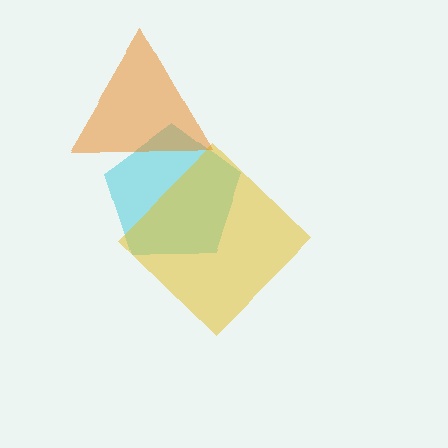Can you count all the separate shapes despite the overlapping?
Yes, there are 3 separate shapes.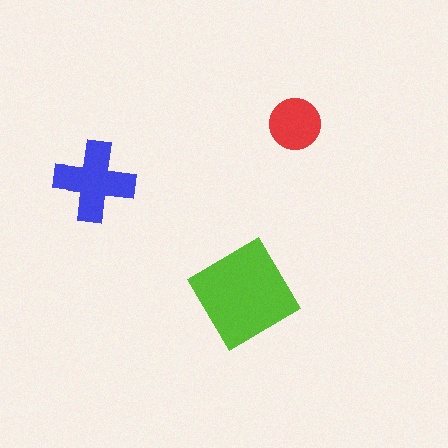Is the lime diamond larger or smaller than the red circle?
Larger.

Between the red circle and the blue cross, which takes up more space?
The blue cross.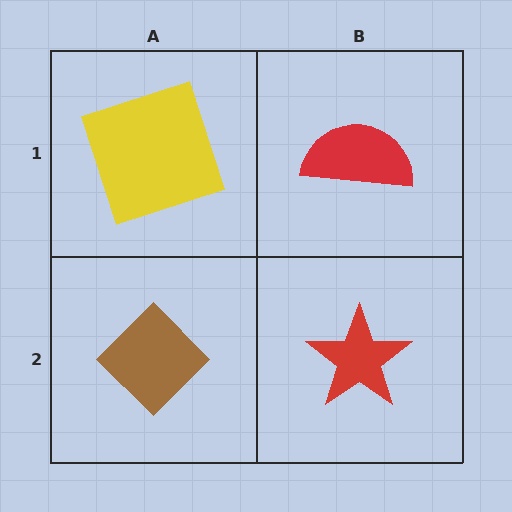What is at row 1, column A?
A yellow square.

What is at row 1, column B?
A red semicircle.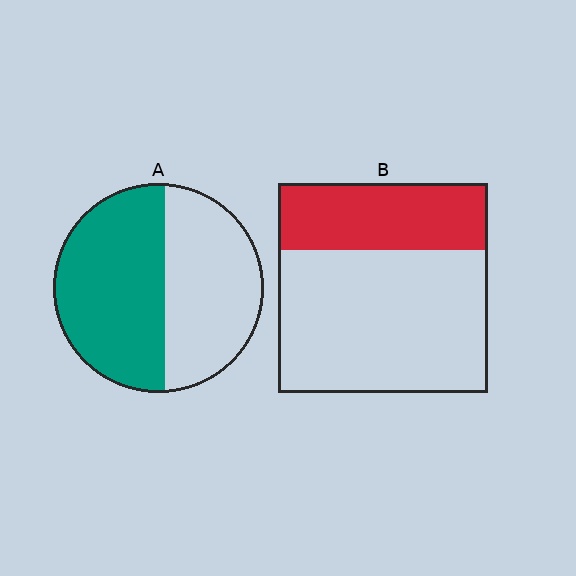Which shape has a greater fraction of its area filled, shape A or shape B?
Shape A.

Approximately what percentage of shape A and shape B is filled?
A is approximately 55% and B is approximately 30%.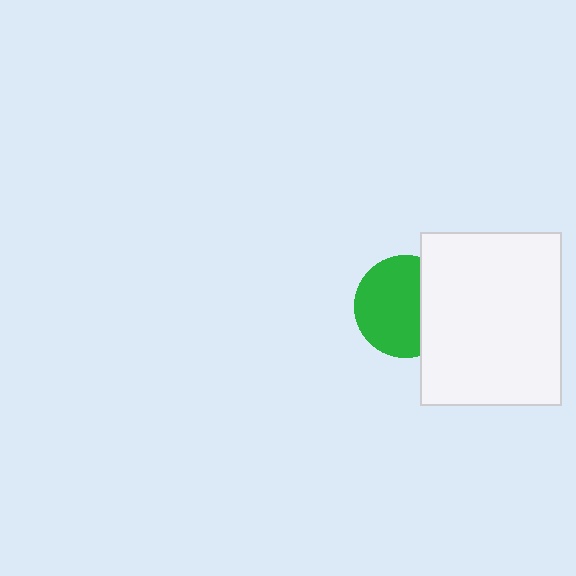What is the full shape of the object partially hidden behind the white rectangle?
The partially hidden object is a green circle.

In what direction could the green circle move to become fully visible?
The green circle could move left. That would shift it out from behind the white rectangle entirely.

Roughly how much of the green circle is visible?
Most of it is visible (roughly 67%).